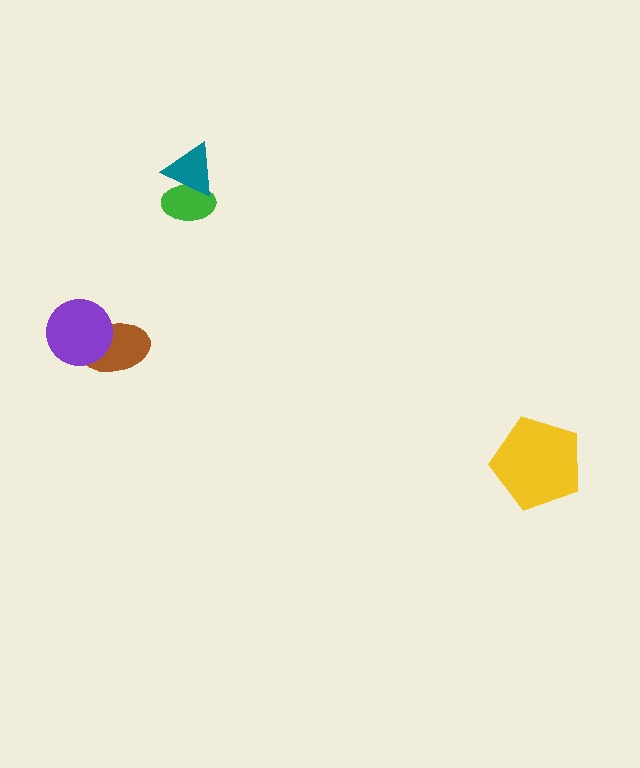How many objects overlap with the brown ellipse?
1 object overlaps with the brown ellipse.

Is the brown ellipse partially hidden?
Yes, it is partially covered by another shape.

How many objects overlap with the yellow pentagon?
0 objects overlap with the yellow pentagon.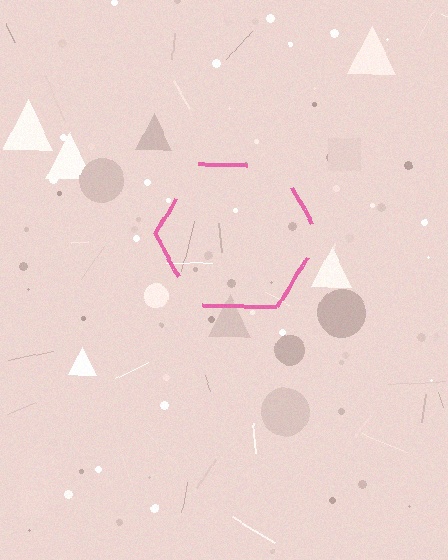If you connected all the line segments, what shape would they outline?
They would outline a hexagon.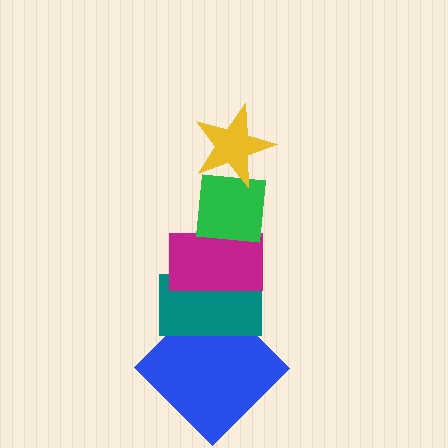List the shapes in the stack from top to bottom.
From top to bottom: the yellow star, the green square, the magenta rectangle, the teal rectangle, the blue diamond.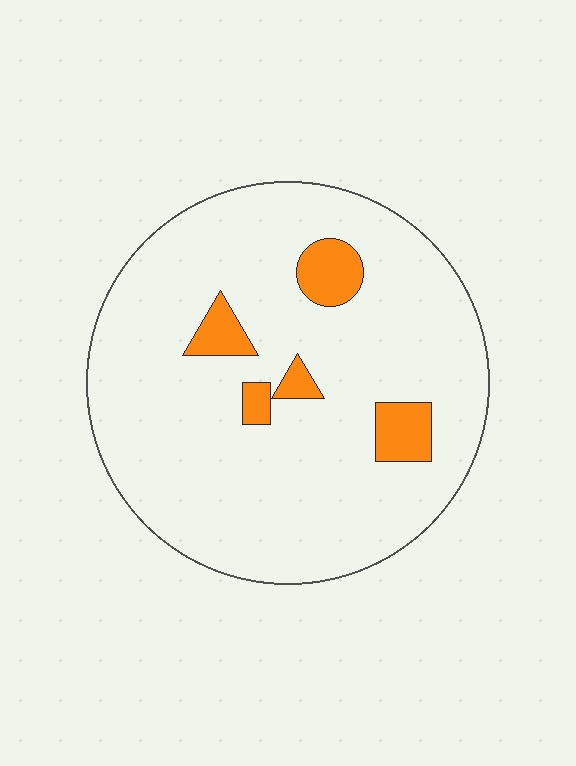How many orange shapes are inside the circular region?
5.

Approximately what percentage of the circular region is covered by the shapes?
Approximately 10%.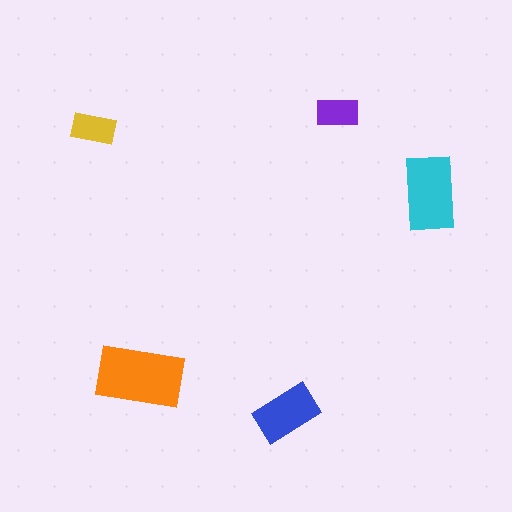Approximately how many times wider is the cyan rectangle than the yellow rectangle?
About 1.5 times wider.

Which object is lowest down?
The blue rectangle is bottommost.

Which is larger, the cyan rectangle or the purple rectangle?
The cyan one.